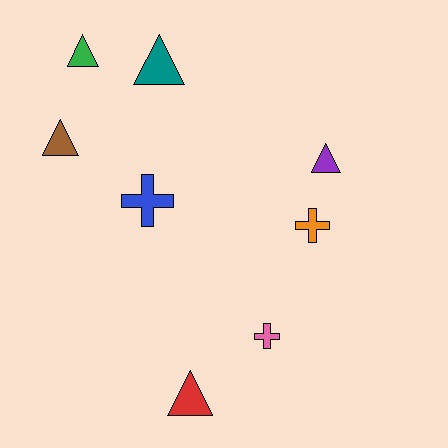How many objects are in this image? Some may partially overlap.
There are 8 objects.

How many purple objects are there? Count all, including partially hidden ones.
There is 1 purple object.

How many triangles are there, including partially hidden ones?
There are 5 triangles.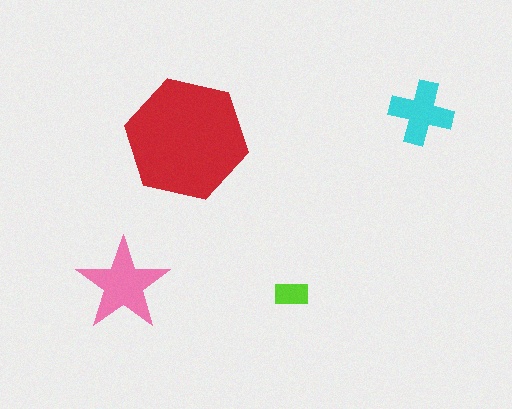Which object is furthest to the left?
The pink star is leftmost.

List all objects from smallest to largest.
The lime rectangle, the cyan cross, the pink star, the red hexagon.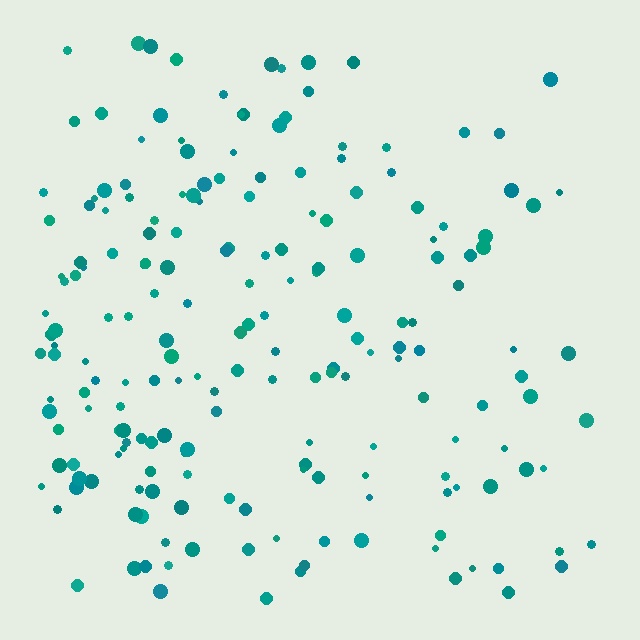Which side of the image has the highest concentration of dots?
The left.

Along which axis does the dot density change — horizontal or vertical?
Horizontal.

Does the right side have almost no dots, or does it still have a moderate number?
Still a moderate number, just noticeably fewer than the left.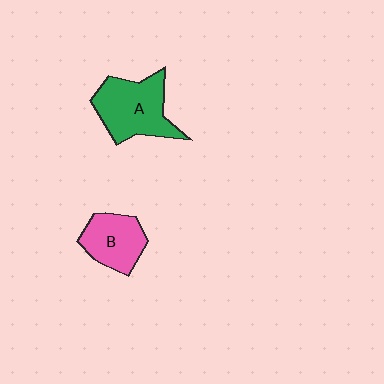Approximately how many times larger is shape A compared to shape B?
Approximately 1.4 times.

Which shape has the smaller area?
Shape B (pink).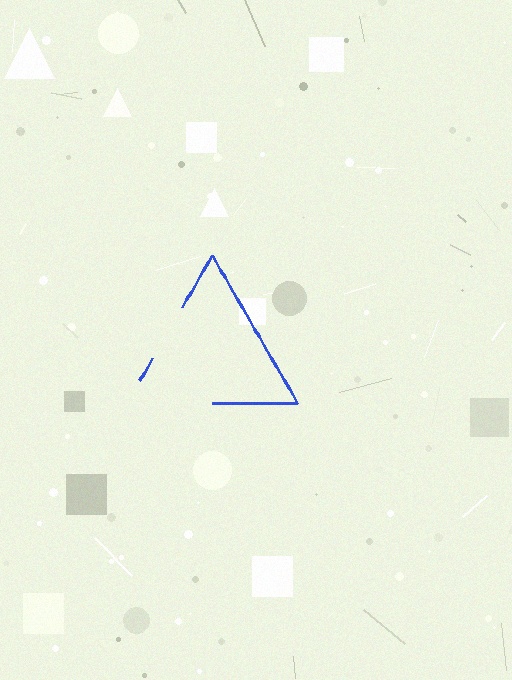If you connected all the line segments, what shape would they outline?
They would outline a triangle.